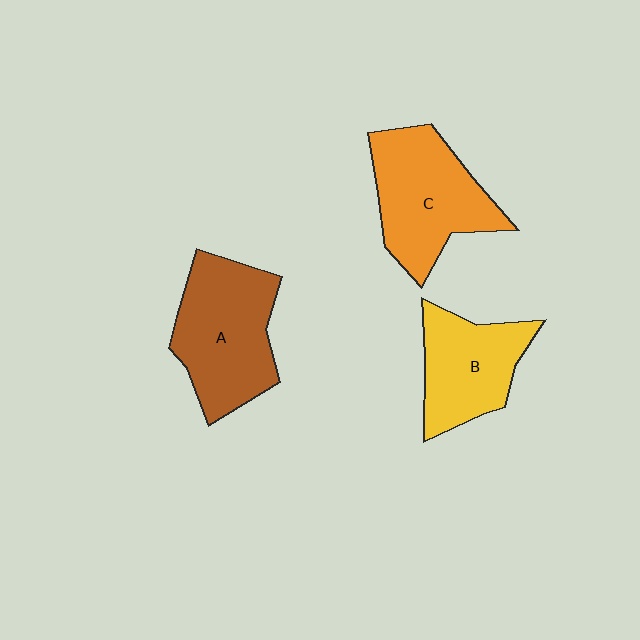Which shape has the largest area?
Shape A (brown).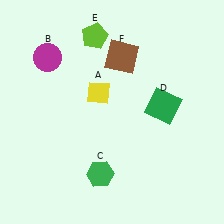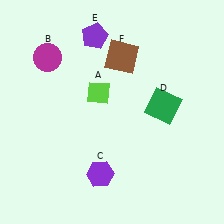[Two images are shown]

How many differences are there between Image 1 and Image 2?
There are 3 differences between the two images.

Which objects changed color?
A changed from yellow to lime. C changed from green to purple. E changed from lime to purple.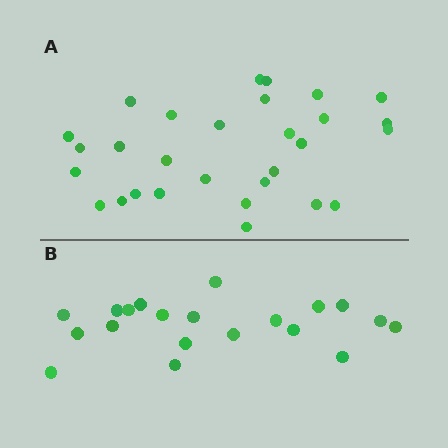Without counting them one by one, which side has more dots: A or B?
Region A (the top region) has more dots.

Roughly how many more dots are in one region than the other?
Region A has roughly 8 or so more dots than region B.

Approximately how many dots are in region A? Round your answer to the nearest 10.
About 30 dots. (The exact count is 29, which rounds to 30.)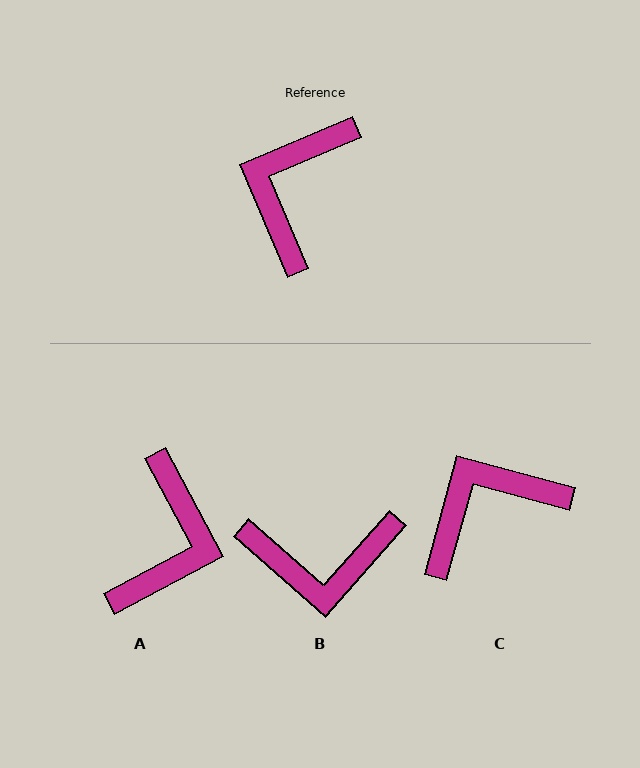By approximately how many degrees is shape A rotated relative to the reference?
Approximately 175 degrees clockwise.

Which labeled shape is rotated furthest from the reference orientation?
A, about 175 degrees away.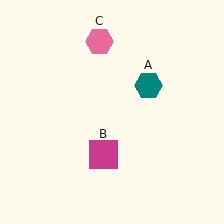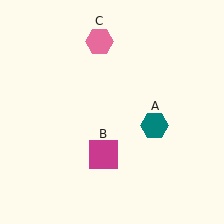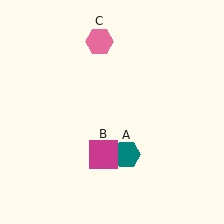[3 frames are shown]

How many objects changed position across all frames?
1 object changed position: teal hexagon (object A).